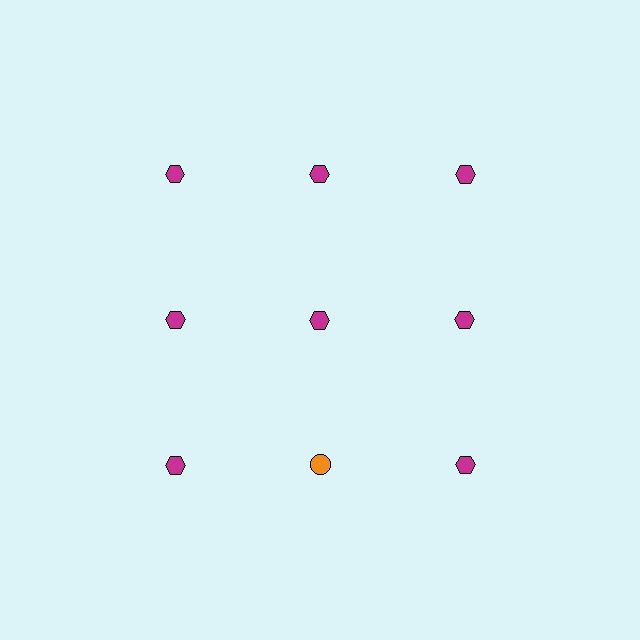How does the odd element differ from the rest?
It differs in both color (orange instead of magenta) and shape (circle instead of hexagon).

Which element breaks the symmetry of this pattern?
The orange circle in the third row, second from left column breaks the symmetry. All other shapes are magenta hexagons.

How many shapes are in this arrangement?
There are 9 shapes arranged in a grid pattern.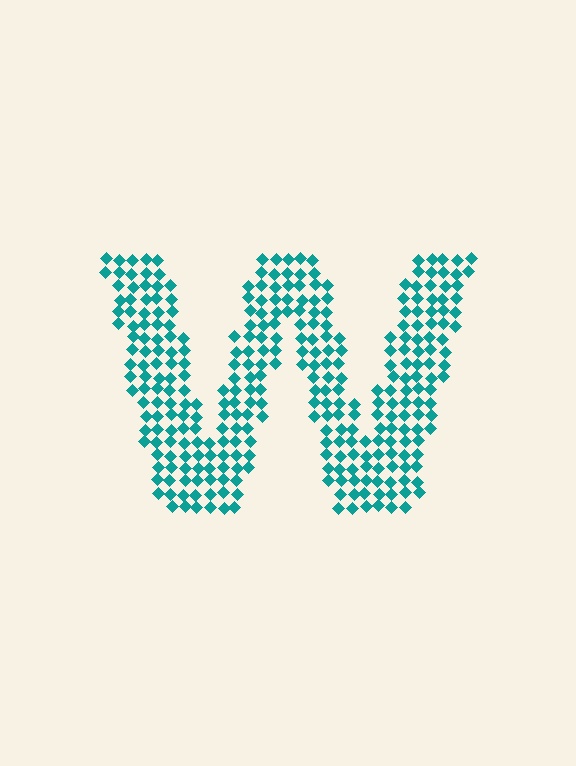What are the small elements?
The small elements are diamonds.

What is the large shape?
The large shape is the letter W.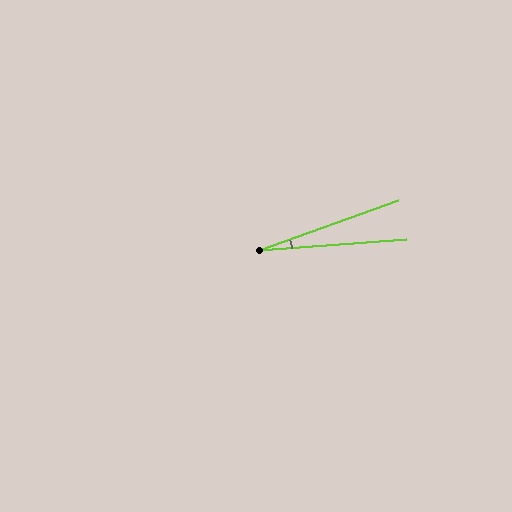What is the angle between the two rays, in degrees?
Approximately 15 degrees.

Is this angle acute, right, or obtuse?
It is acute.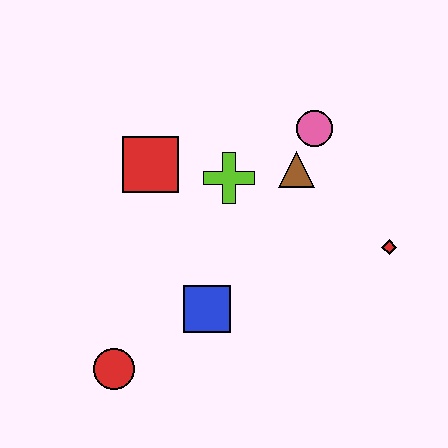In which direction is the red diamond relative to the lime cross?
The red diamond is to the right of the lime cross.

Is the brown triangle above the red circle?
Yes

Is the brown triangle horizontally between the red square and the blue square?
No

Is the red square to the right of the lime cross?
No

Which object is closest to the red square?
The lime cross is closest to the red square.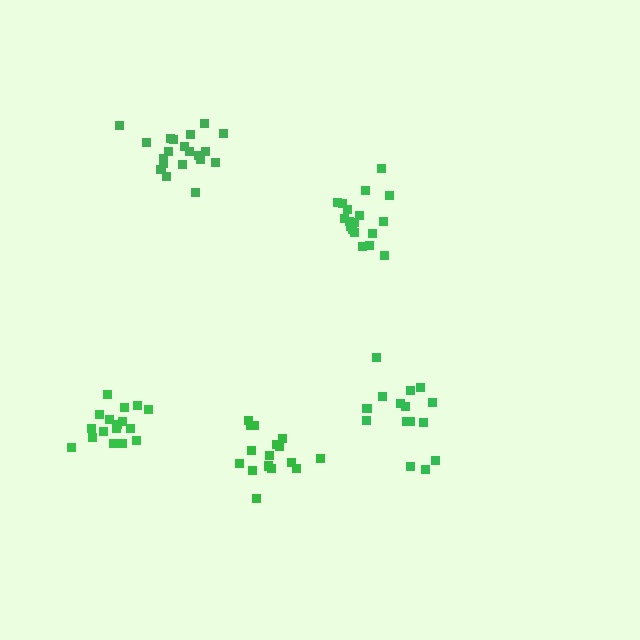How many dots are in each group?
Group 1: 18 dots, Group 2: 15 dots, Group 3: 20 dots, Group 4: 17 dots, Group 5: 17 dots (87 total).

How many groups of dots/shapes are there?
There are 5 groups.